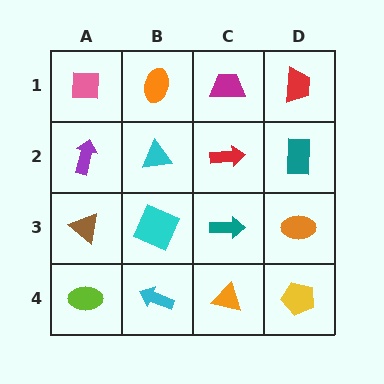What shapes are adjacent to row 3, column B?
A cyan triangle (row 2, column B), a cyan arrow (row 4, column B), a brown triangle (row 3, column A), a teal arrow (row 3, column C).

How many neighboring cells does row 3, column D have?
3.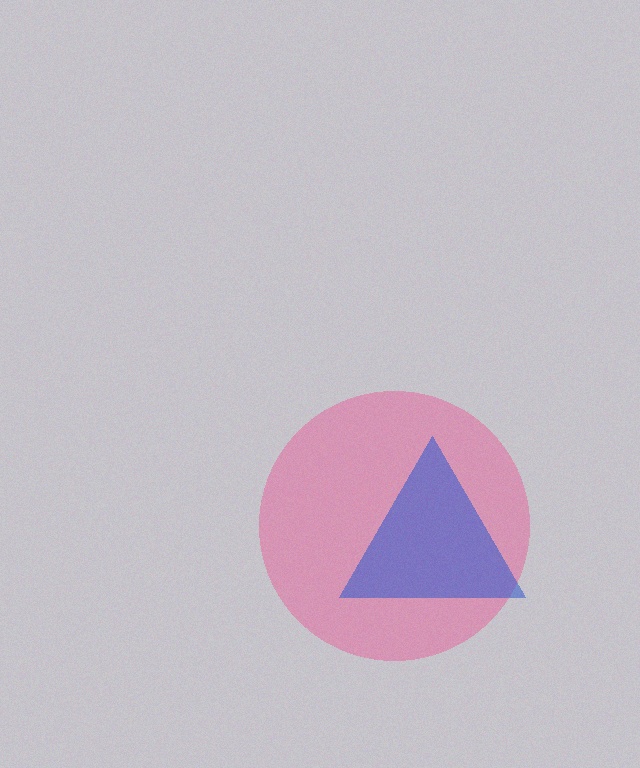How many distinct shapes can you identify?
There are 2 distinct shapes: a pink circle, a blue triangle.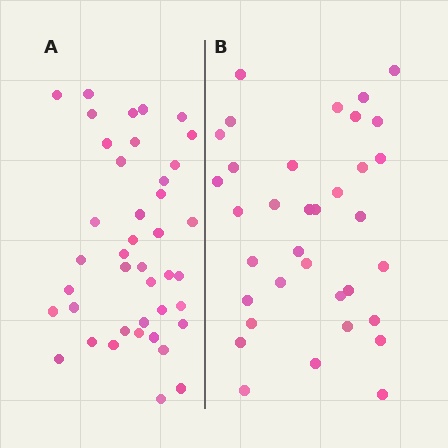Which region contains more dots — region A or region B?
Region A (the left region) has more dots.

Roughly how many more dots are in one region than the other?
Region A has about 6 more dots than region B.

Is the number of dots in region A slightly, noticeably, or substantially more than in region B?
Region A has only slightly more — the two regions are fairly close. The ratio is roughly 1.2 to 1.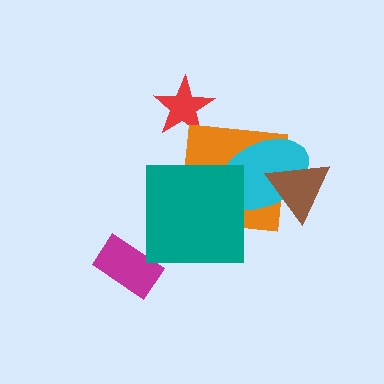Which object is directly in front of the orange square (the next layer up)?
The cyan ellipse is directly in front of the orange square.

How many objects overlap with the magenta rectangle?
0 objects overlap with the magenta rectangle.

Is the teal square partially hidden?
No, no other shape covers it.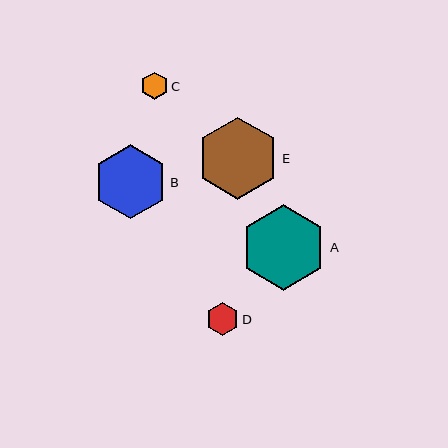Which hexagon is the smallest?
Hexagon C is the smallest with a size of approximately 28 pixels.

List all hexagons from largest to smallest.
From largest to smallest: A, E, B, D, C.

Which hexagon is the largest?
Hexagon A is the largest with a size of approximately 86 pixels.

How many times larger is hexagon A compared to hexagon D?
Hexagon A is approximately 2.6 times the size of hexagon D.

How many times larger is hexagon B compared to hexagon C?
Hexagon B is approximately 2.7 times the size of hexagon C.